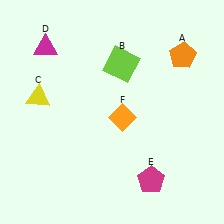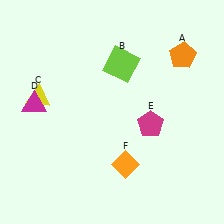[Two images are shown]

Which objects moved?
The objects that moved are: the magenta triangle (D), the magenta pentagon (E), the orange diamond (F).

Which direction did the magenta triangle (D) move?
The magenta triangle (D) moved down.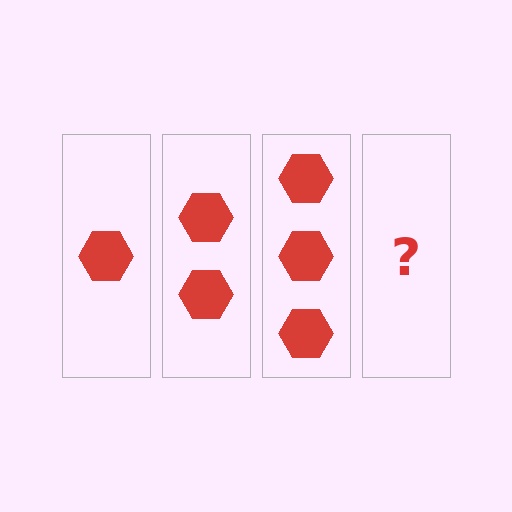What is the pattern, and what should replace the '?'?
The pattern is that each step adds one more hexagon. The '?' should be 4 hexagons.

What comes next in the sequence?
The next element should be 4 hexagons.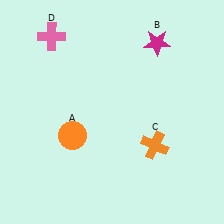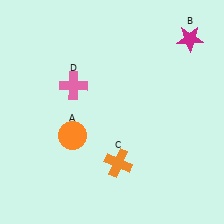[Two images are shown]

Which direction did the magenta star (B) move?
The magenta star (B) moved right.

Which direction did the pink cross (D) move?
The pink cross (D) moved down.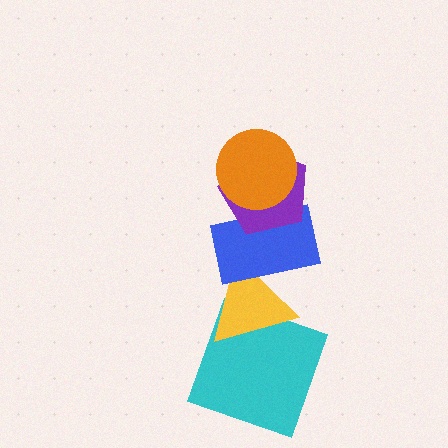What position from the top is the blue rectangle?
The blue rectangle is 3rd from the top.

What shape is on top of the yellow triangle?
The blue rectangle is on top of the yellow triangle.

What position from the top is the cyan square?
The cyan square is 5th from the top.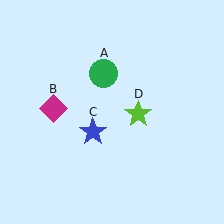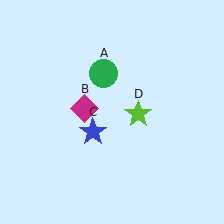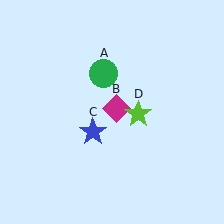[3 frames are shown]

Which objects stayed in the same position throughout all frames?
Green circle (object A) and blue star (object C) and lime star (object D) remained stationary.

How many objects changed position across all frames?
1 object changed position: magenta diamond (object B).